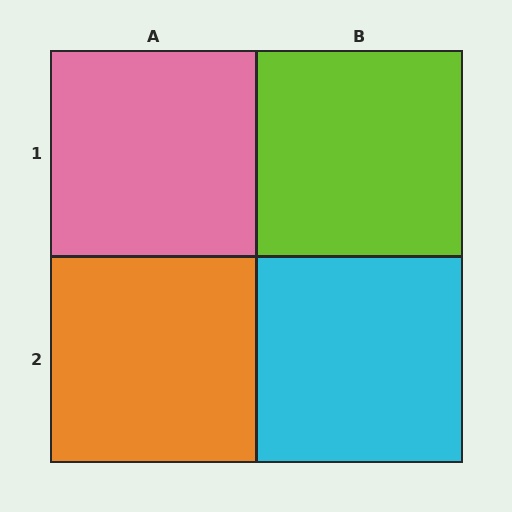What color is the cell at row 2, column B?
Cyan.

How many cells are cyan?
1 cell is cyan.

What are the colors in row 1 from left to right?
Pink, lime.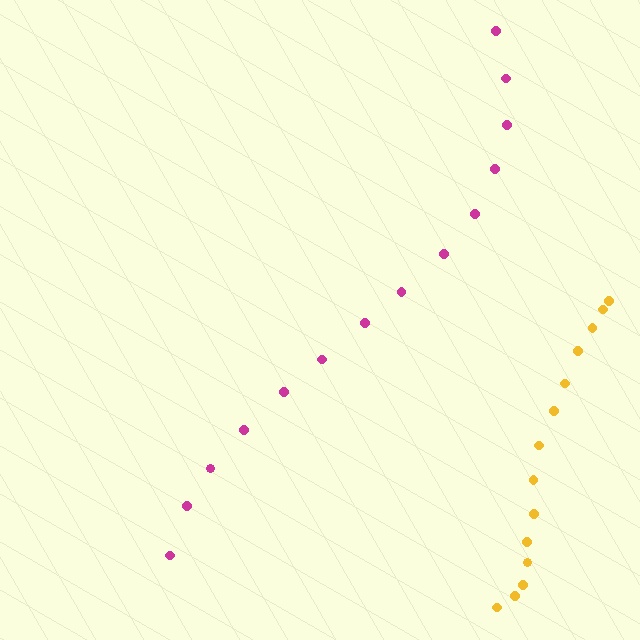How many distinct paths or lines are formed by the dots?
There are 2 distinct paths.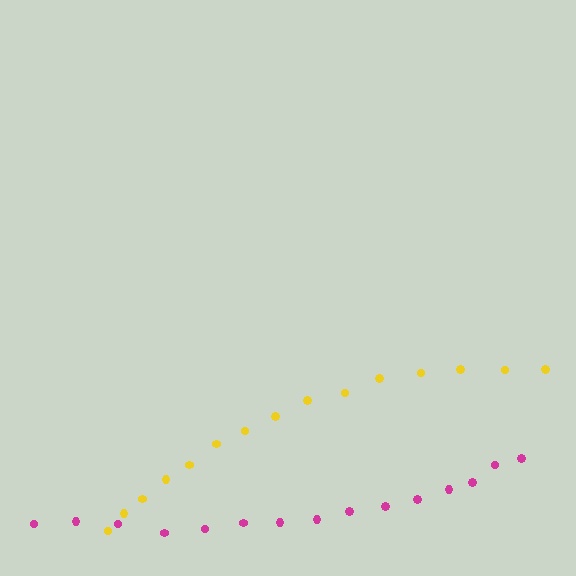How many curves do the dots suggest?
There are 2 distinct paths.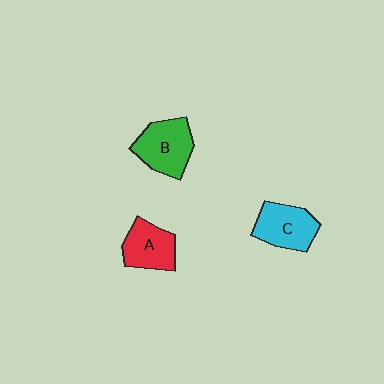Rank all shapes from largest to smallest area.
From largest to smallest: B (green), C (cyan), A (red).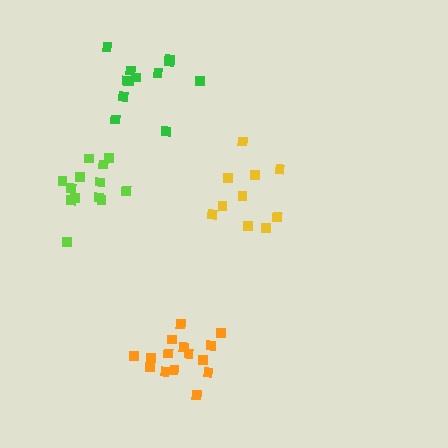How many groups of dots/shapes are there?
There are 4 groups.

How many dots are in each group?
Group 1: 15 dots, Group 2: 12 dots, Group 3: 13 dots, Group 4: 10 dots (50 total).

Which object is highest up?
The green cluster is topmost.